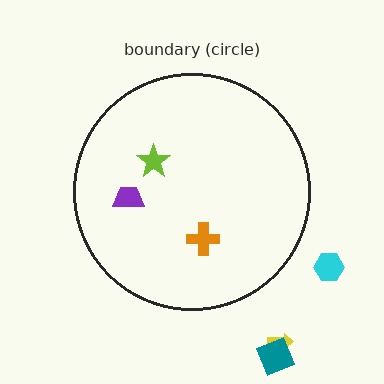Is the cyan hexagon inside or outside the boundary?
Outside.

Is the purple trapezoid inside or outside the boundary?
Inside.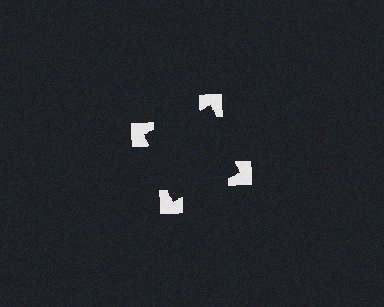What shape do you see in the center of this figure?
An illusory square — its edges are inferred from the aligned wedge cuts in the notched squares, not physically drawn.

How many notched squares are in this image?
There are 4 — one at each vertex of the illusory square.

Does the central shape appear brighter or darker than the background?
It typically appears slightly darker than the background, even though no actual brightness change is drawn.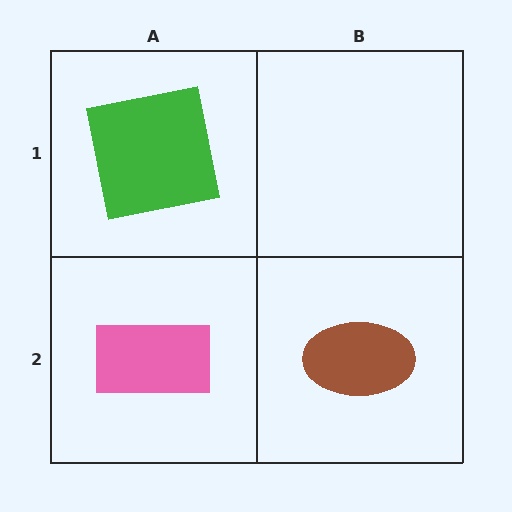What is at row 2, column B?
A brown ellipse.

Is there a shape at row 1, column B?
No, that cell is empty.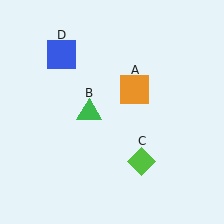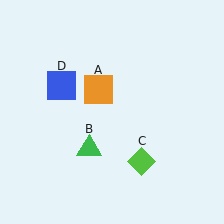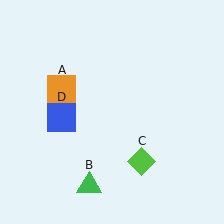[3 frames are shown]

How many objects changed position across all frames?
3 objects changed position: orange square (object A), green triangle (object B), blue square (object D).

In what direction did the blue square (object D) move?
The blue square (object D) moved down.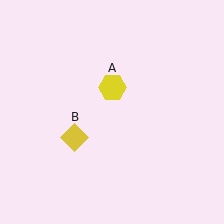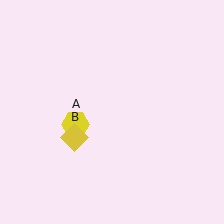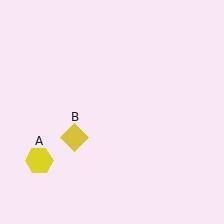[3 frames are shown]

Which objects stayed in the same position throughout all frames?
Yellow diamond (object B) remained stationary.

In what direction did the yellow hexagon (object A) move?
The yellow hexagon (object A) moved down and to the left.